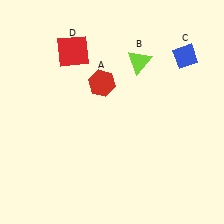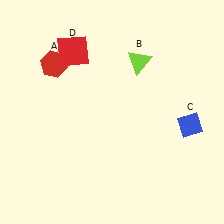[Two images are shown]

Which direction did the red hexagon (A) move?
The red hexagon (A) moved left.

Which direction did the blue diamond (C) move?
The blue diamond (C) moved down.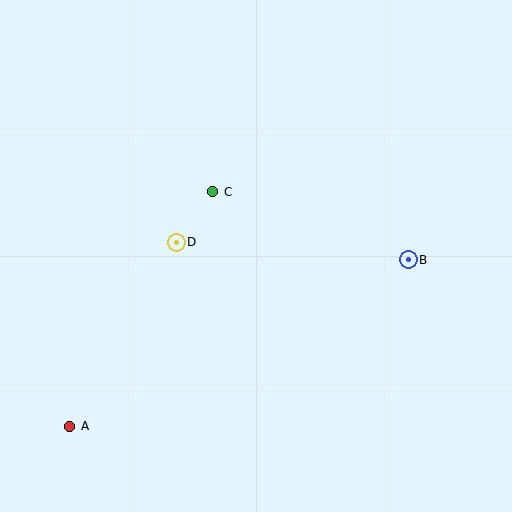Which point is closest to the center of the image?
Point C at (213, 192) is closest to the center.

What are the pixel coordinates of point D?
Point D is at (176, 242).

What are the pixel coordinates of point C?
Point C is at (213, 192).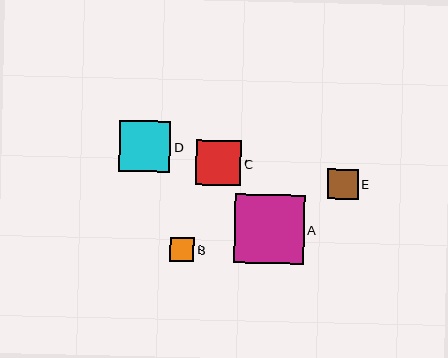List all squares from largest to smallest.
From largest to smallest: A, D, C, E, B.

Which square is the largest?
Square A is the largest with a size of approximately 69 pixels.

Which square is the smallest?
Square B is the smallest with a size of approximately 24 pixels.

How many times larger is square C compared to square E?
Square C is approximately 1.5 times the size of square E.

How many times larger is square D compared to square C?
Square D is approximately 1.1 times the size of square C.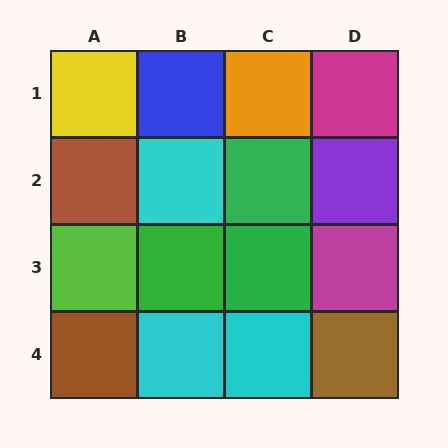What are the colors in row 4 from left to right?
Brown, cyan, cyan, brown.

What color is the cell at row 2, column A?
Brown.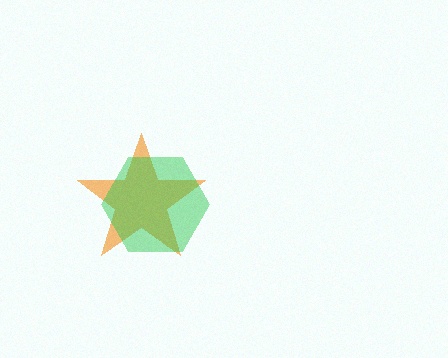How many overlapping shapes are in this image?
There are 2 overlapping shapes in the image.